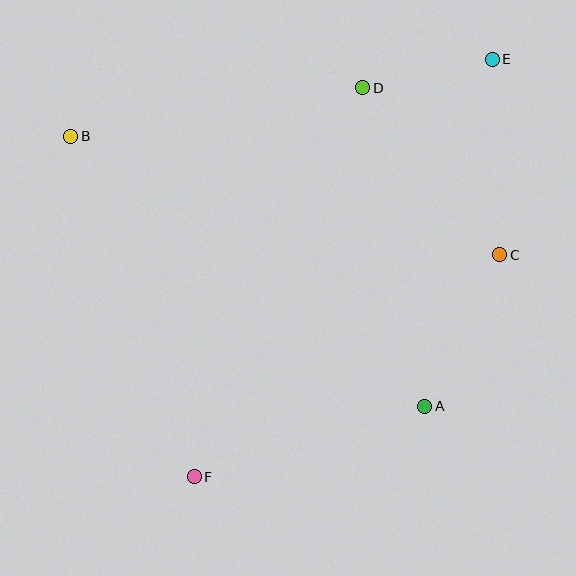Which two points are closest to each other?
Points D and E are closest to each other.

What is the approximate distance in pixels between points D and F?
The distance between D and F is approximately 424 pixels.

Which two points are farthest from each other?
Points E and F are farthest from each other.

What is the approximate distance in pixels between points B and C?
The distance between B and C is approximately 445 pixels.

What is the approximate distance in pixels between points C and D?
The distance between C and D is approximately 216 pixels.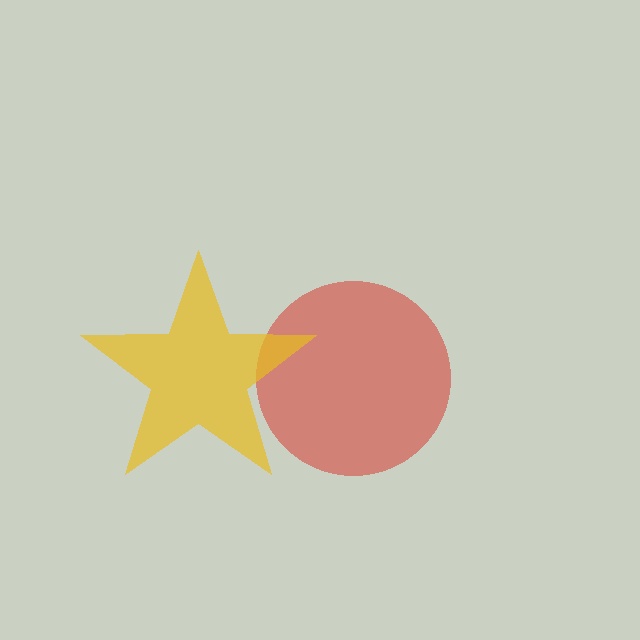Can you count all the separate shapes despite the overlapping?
Yes, there are 2 separate shapes.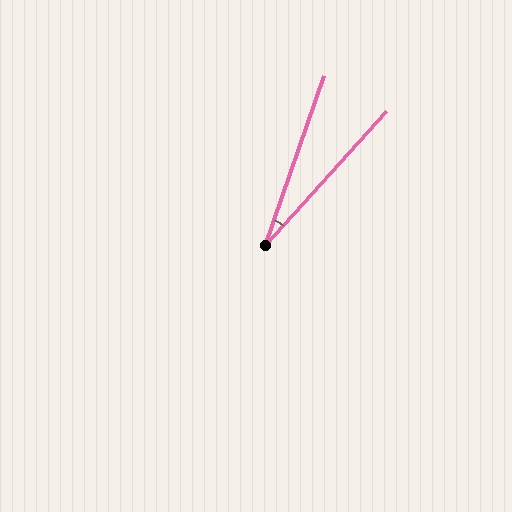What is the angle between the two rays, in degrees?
Approximately 23 degrees.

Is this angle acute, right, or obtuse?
It is acute.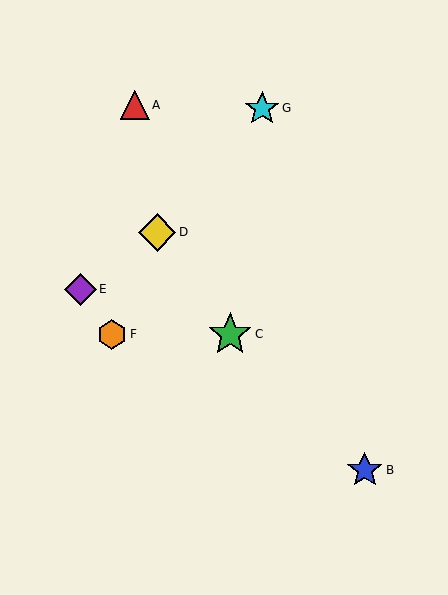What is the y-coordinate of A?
Object A is at y≈105.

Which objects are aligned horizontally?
Objects C, F are aligned horizontally.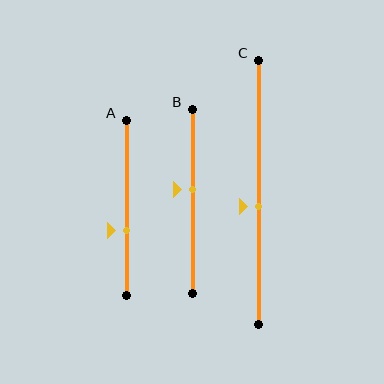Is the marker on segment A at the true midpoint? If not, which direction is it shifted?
No, the marker on segment A is shifted downward by about 13% of the segment length.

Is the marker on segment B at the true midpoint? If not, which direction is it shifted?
No, the marker on segment B is shifted upward by about 7% of the segment length.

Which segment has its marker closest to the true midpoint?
Segment C has its marker closest to the true midpoint.